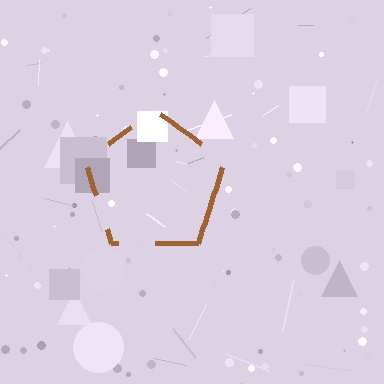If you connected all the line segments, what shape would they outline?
They would outline a pentagon.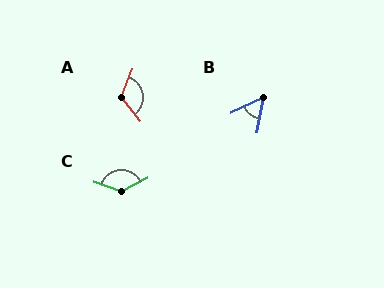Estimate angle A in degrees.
Approximately 120 degrees.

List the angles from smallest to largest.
B (55°), A (120°), C (134°).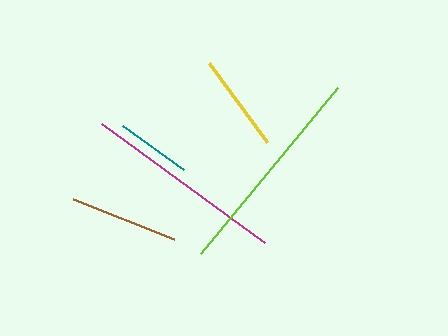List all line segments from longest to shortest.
From longest to shortest: lime, magenta, brown, yellow, teal.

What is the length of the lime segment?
The lime segment is approximately 215 pixels long.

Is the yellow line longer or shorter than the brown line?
The brown line is longer than the yellow line.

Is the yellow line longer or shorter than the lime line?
The lime line is longer than the yellow line.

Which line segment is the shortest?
The teal line is the shortest at approximately 76 pixels.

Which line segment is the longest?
The lime line is the longest at approximately 215 pixels.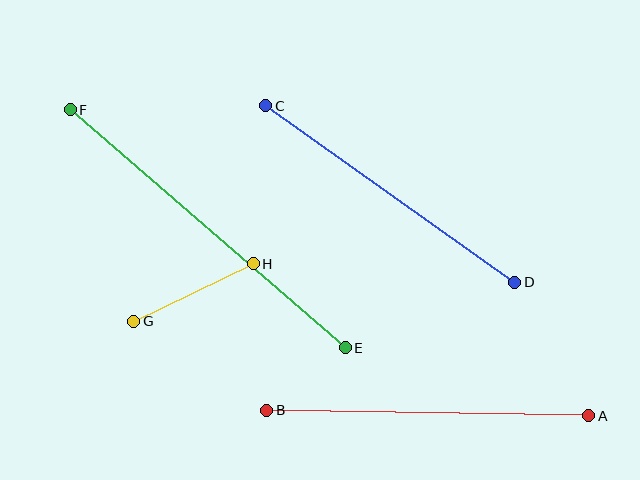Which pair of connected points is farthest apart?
Points E and F are farthest apart.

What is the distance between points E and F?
The distance is approximately 364 pixels.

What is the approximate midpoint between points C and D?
The midpoint is at approximately (390, 194) pixels.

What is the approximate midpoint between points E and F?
The midpoint is at approximately (208, 229) pixels.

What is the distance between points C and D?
The distance is approximately 305 pixels.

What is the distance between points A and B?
The distance is approximately 322 pixels.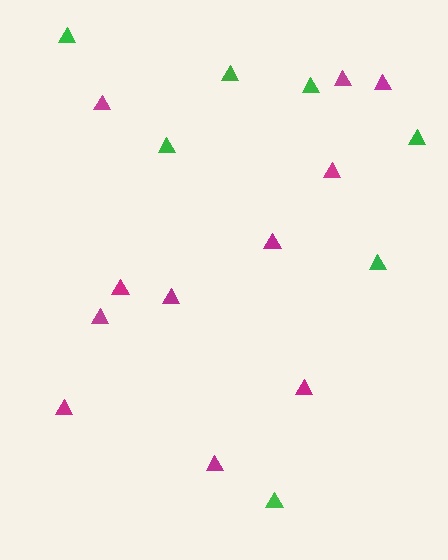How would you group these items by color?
There are 2 groups: one group of green triangles (7) and one group of magenta triangles (11).